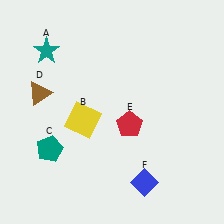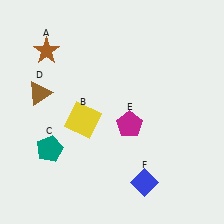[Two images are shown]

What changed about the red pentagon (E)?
In Image 1, E is red. In Image 2, it changed to magenta.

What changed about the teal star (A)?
In Image 1, A is teal. In Image 2, it changed to brown.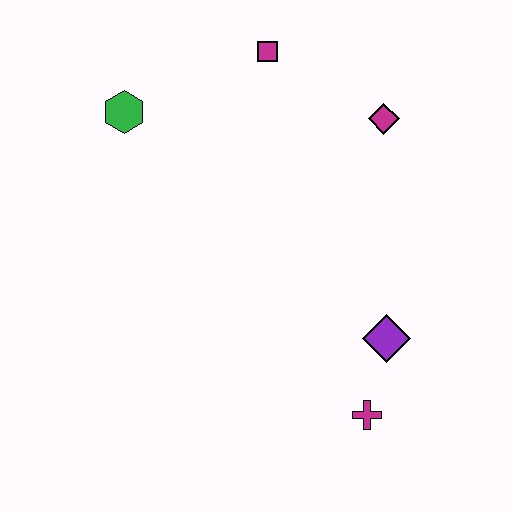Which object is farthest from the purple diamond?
The green hexagon is farthest from the purple diamond.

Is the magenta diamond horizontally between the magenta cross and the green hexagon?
No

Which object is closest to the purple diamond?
The magenta cross is closest to the purple diamond.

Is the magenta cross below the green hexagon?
Yes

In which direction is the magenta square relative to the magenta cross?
The magenta square is above the magenta cross.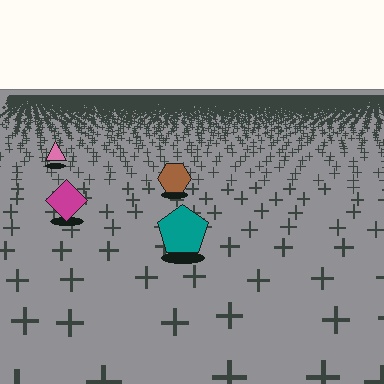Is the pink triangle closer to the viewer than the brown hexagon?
No. The brown hexagon is closer — you can tell from the texture gradient: the ground texture is coarser near it.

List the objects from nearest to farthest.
From nearest to farthest: the teal pentagon, the magenta diamond, the brown hexagon, the pink triangle.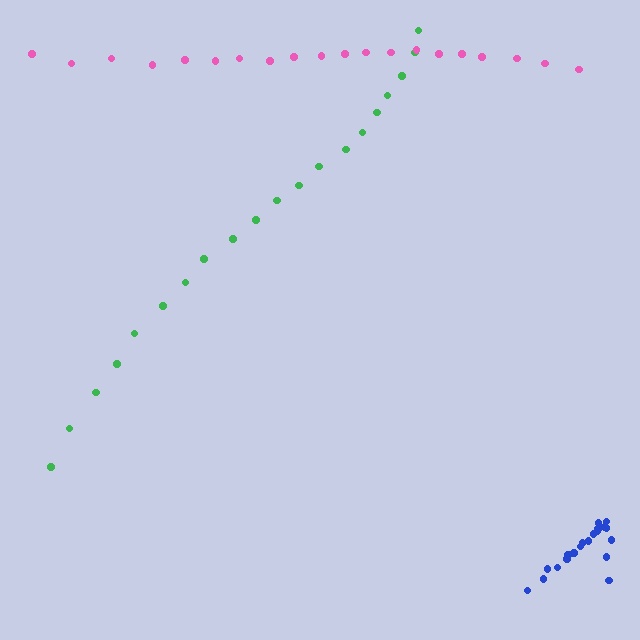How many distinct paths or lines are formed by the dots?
There are 3 distinct paths.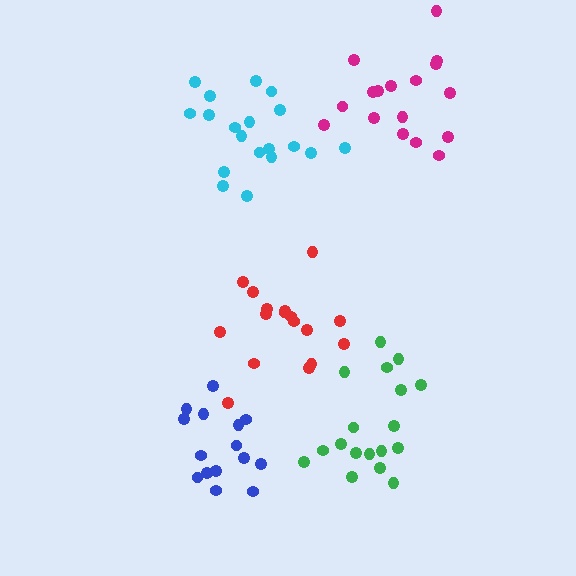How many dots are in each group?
Group 1: 17 dots, Group 2: 18 dots, Group 3: 17 dots, Group 4: 19 dots, Group 5: 15 dots (86 total).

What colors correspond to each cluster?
The clusters are colored: red, green, magenta, cyan, blue.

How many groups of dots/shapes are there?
There are 5 groups.